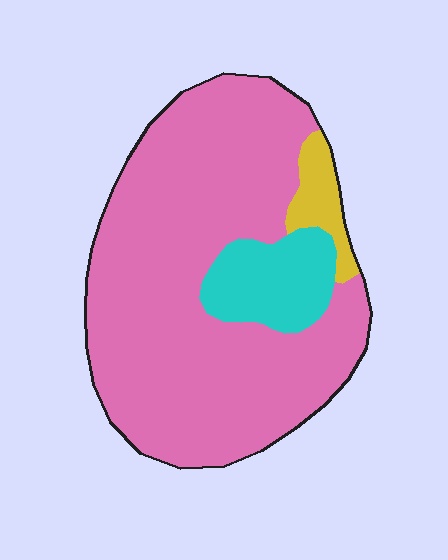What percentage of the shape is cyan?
Cyan takes up about one eighth (1/8) of the shape.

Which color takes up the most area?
Pink, at roughly 80%.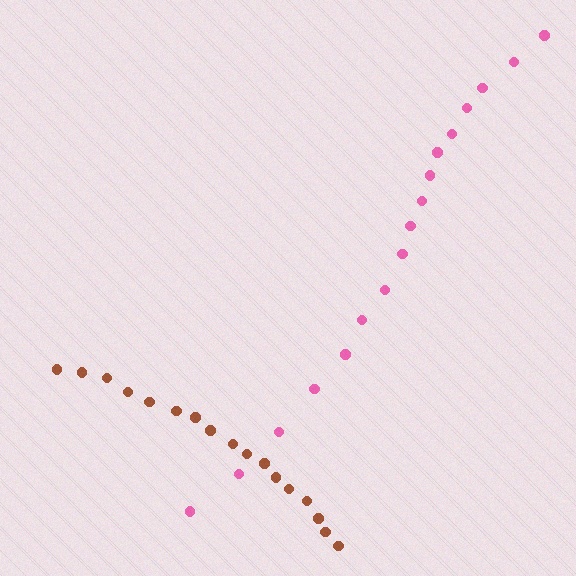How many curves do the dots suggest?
There are 2 distinct paths.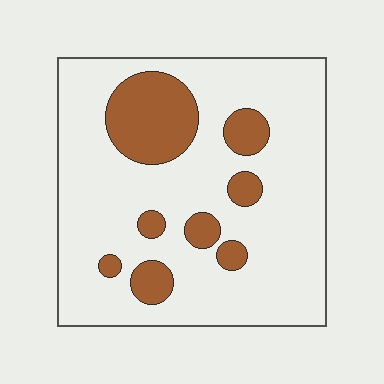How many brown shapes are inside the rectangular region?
8.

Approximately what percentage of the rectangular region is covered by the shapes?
Approximately 20%.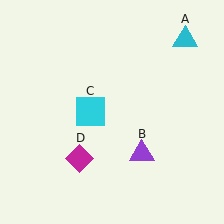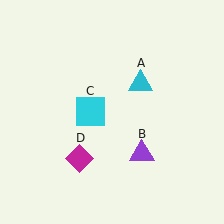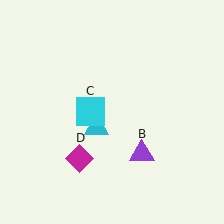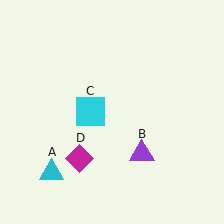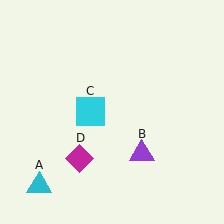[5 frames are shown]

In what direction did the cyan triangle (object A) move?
The cyan triangle (object A) moved down and to the left.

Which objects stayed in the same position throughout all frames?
Purple triangle (object B) and cyan square (object C) and magenta diamond (object D) remained stationary.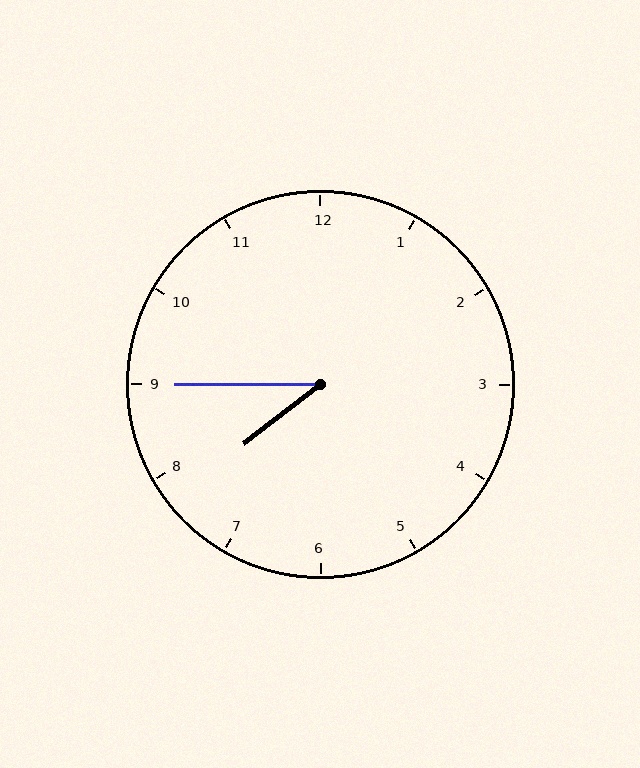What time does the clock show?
7:45.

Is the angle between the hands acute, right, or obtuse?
It is acute.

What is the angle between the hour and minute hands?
Approximately 38 degrees.